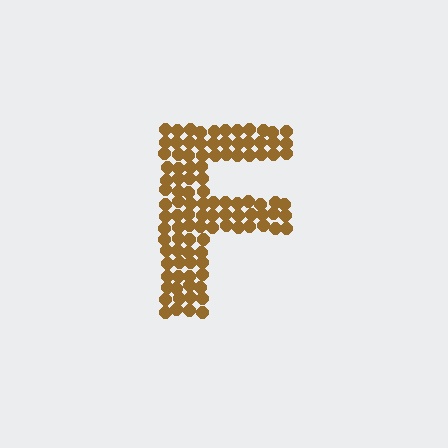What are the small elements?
The small elements are circles.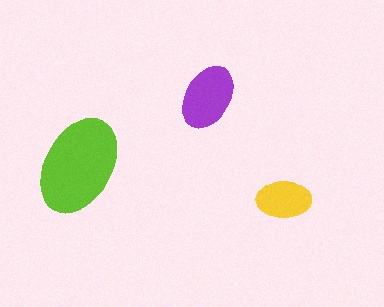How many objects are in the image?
There are 3 objects in the image.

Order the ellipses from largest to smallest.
the lime one, the purple one, the yellow one.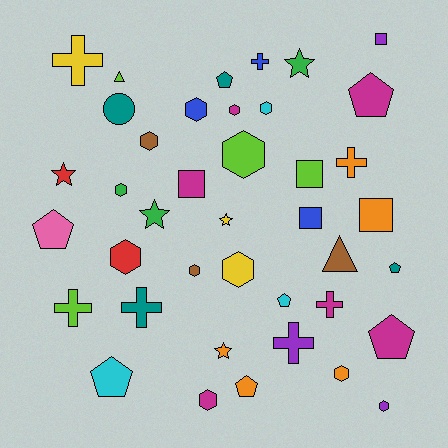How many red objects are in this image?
There are 2 red objects.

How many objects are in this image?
There are 40 objects.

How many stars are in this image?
There are 5 stars.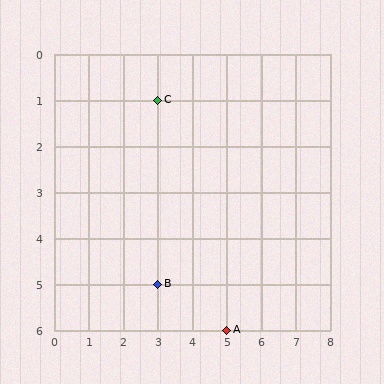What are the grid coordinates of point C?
Point C is at grid coordinates (3, 1).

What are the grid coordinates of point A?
Point A is at grid coordinates (5, 6).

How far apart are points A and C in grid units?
Points A and C are 2 columns and 5 rows apart (about 5.4 grid units diagonally).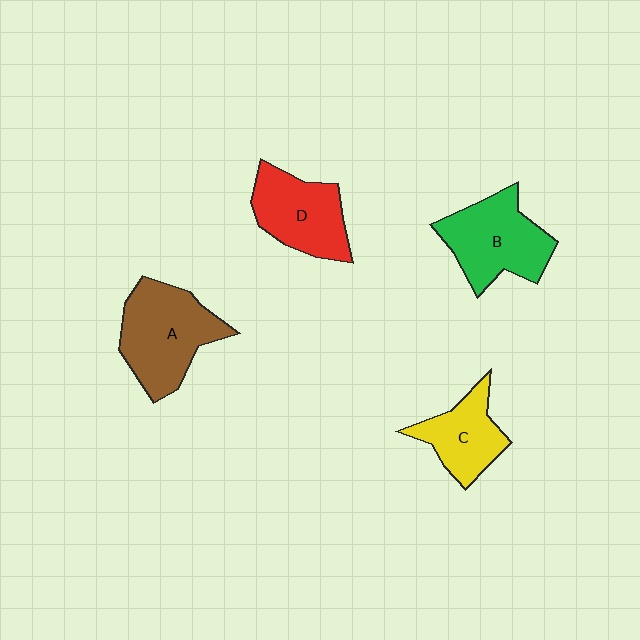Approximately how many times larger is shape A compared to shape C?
Approximately 1.5 times.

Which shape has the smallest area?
Shape C (yellow).